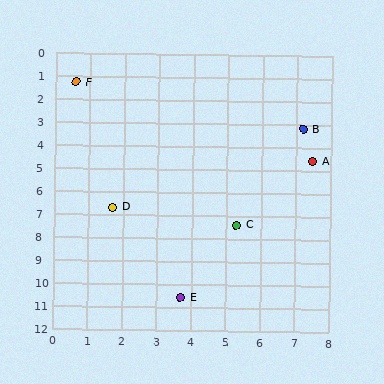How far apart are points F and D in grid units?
Points F and D are about 5.5 grid units apart.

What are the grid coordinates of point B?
Point B is at approximately (7.2, 3.2).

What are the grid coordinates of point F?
Point F is at approximately (0.6, 1.3).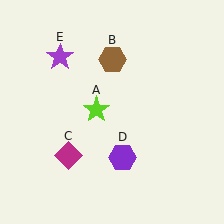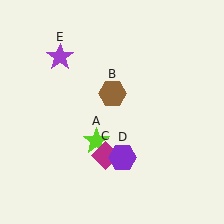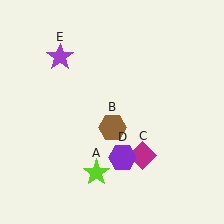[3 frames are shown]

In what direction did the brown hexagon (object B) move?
The brown hexagon (object B) moved down.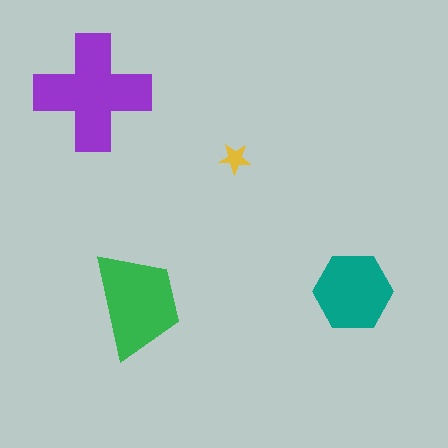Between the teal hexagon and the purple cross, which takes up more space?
The purple cross.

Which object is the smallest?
The yellow star.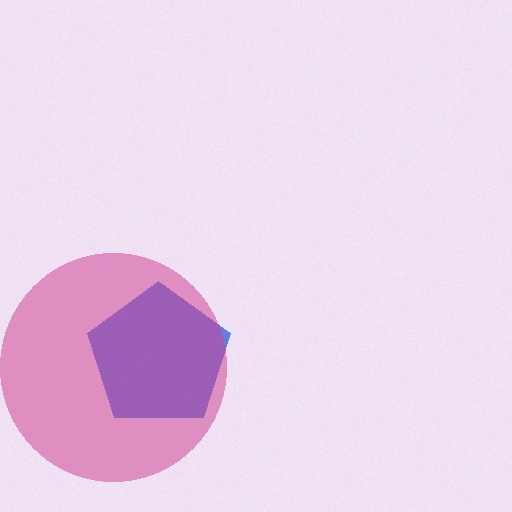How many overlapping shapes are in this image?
There are 2 overlapping shapes in the image.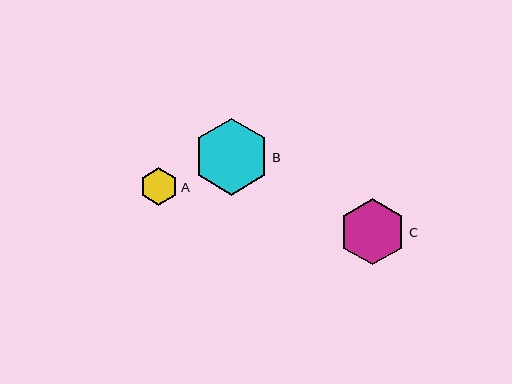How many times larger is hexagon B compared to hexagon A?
Hexagon B is approximately 2.0 times the size of hexagon A.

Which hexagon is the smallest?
Hexagon A is the smallest with a size of approximately 38 pixels.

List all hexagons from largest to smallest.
From largest to smallest: B, C, A.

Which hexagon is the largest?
Hexagon B is the largest with a size of approximately 76 pixels.